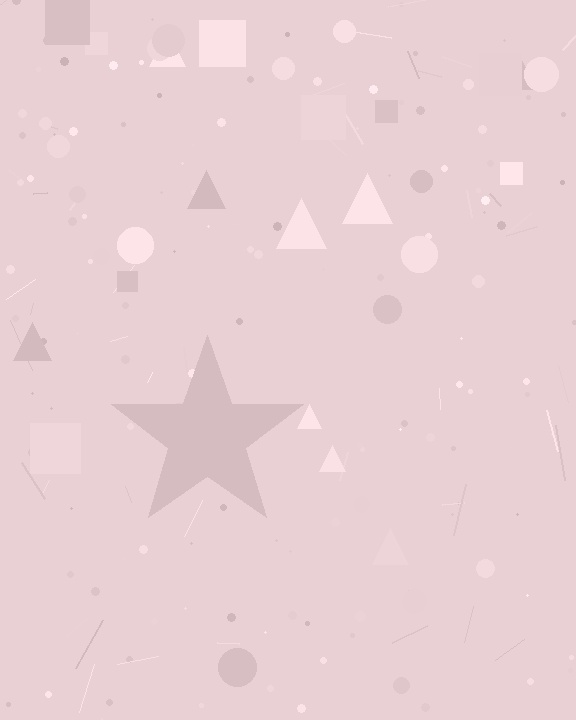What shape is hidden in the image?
A star is hidden in the image.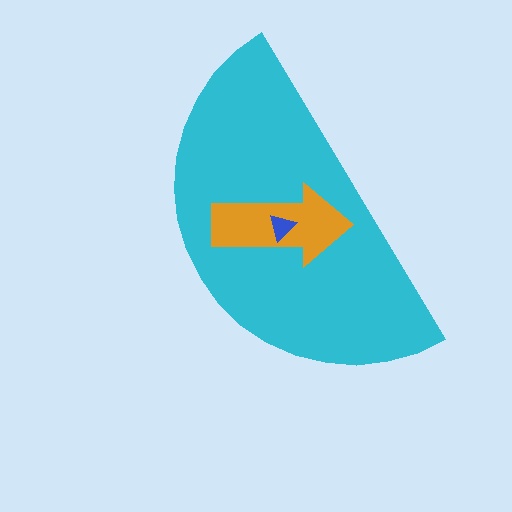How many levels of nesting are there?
3.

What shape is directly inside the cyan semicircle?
The orange arrow.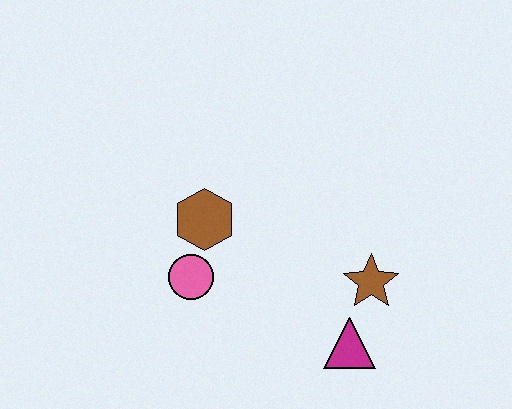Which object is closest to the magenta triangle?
The brown star is closest to the magenta triangle.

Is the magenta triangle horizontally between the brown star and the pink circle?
Yes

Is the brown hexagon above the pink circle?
Yes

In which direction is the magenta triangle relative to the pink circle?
The magenta triangle is to the right of the pink circle.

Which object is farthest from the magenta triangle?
The brown hexagon is farthest from the magenta triangle.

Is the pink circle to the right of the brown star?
No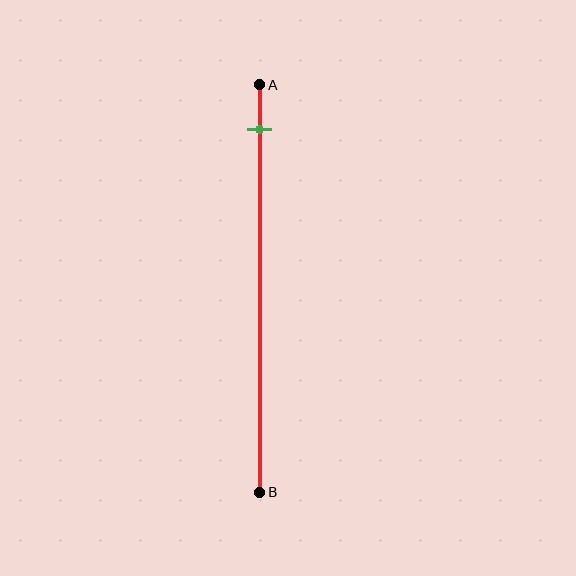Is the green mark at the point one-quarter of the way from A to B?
No, the mark is at about 10% from A, not at the 25% one-quarter point.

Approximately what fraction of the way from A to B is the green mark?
The green mark is approximately 10% of the way from A to B.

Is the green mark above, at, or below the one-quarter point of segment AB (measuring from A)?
The green mark is above the one-quarter point of segment AB.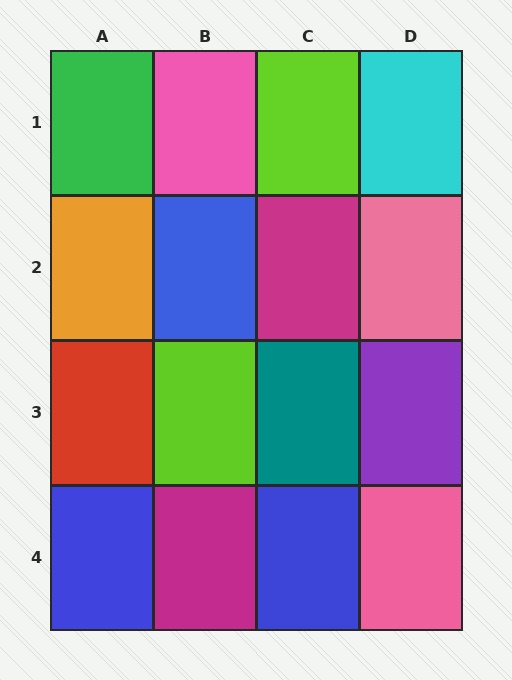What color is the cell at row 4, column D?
Pink.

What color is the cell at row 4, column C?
Blue.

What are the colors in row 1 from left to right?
Green, pink, lime, cyan.